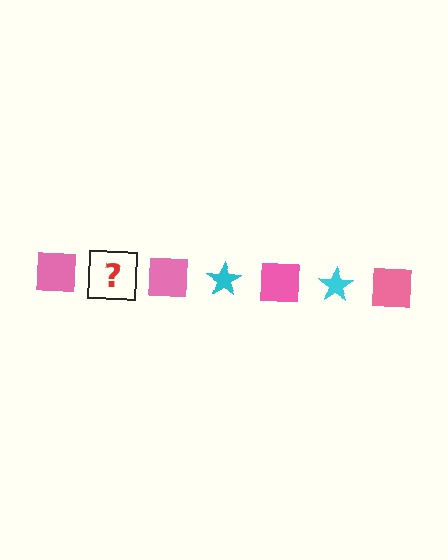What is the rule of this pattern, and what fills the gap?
The rule is that the pattern alternates between pink square and cyan star. The gap should be filled with a cyan star.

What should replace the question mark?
The question mark should be replaced with a cyan star.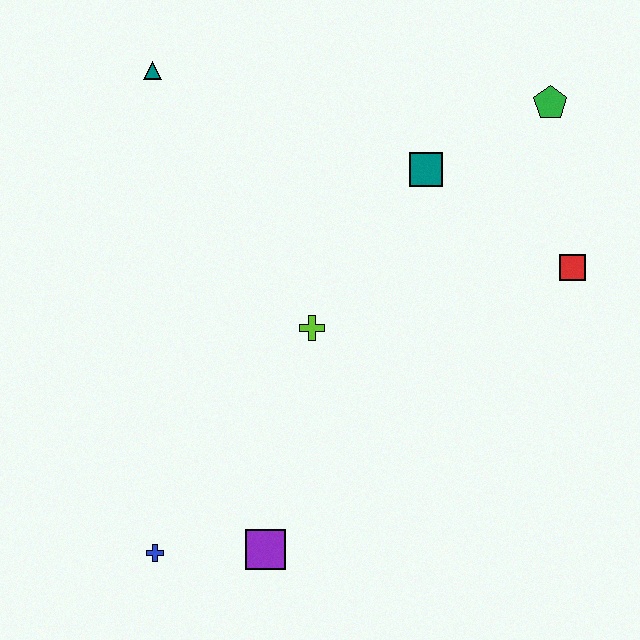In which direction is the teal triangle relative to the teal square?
The teal triangle is to the left of the teal square.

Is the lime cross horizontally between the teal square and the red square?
No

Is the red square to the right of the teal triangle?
Yes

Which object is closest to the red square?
The green pentagon is closest to the red square.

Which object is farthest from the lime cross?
The green pentagon is farthest from the lime cross.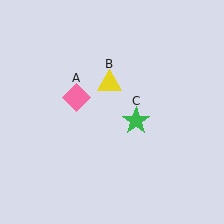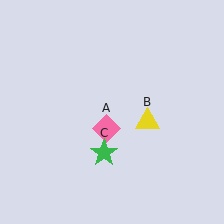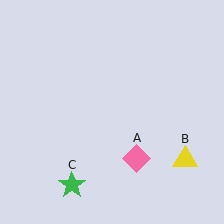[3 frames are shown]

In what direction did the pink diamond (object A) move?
The pink diamond (object A) moved down and to the right.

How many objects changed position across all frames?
3 objects changed position: pink diamond (object A), yellow triangle (object B), green star (object C).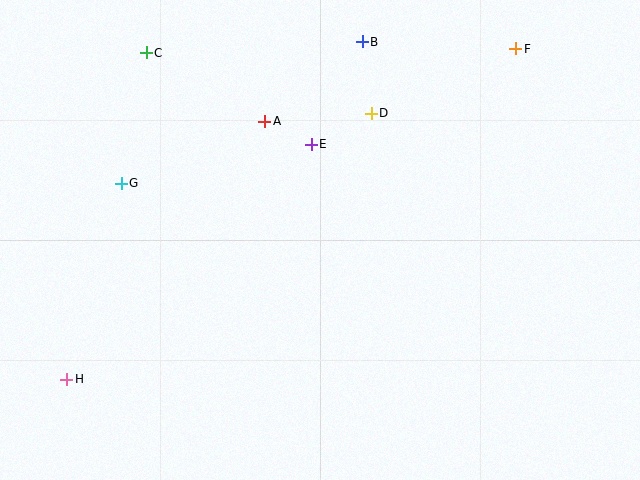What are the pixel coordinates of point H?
Point H is at (67, 379).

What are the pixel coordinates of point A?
Point A is at (265, 121).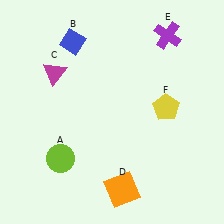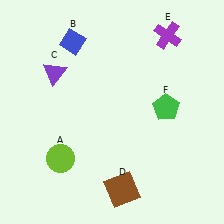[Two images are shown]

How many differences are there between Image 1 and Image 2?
There are 3 differences between the two images.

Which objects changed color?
C changed from magenta to purple. D changed from orange to brown. F changed from yellow to green.